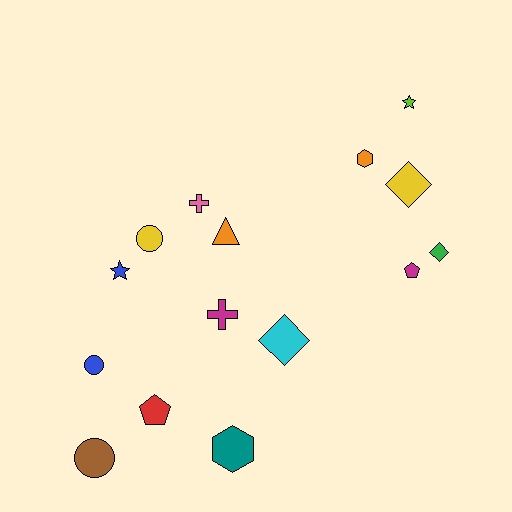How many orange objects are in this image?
There are 2 orange objects.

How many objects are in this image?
There are 15 objects.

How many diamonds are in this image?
There are 3 diamonds.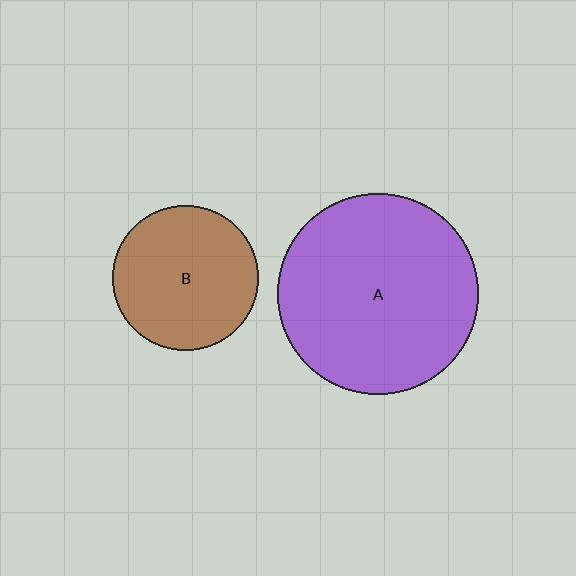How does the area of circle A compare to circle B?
Approximately 1.9 times.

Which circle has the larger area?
Circle A (purple).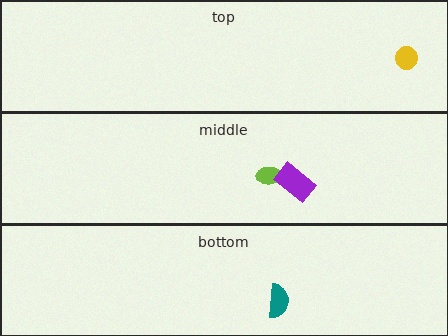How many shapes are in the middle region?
2.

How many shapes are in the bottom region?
1.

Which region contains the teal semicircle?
The bottom region.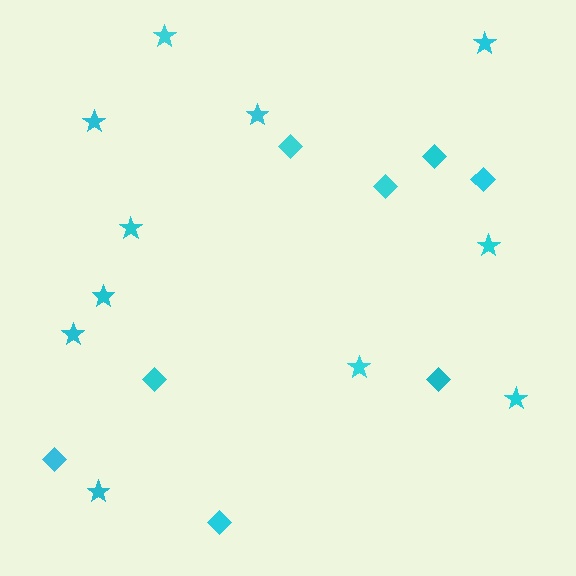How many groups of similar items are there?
There are 2 groups: one group of diamonds (8) and one group of stars (11).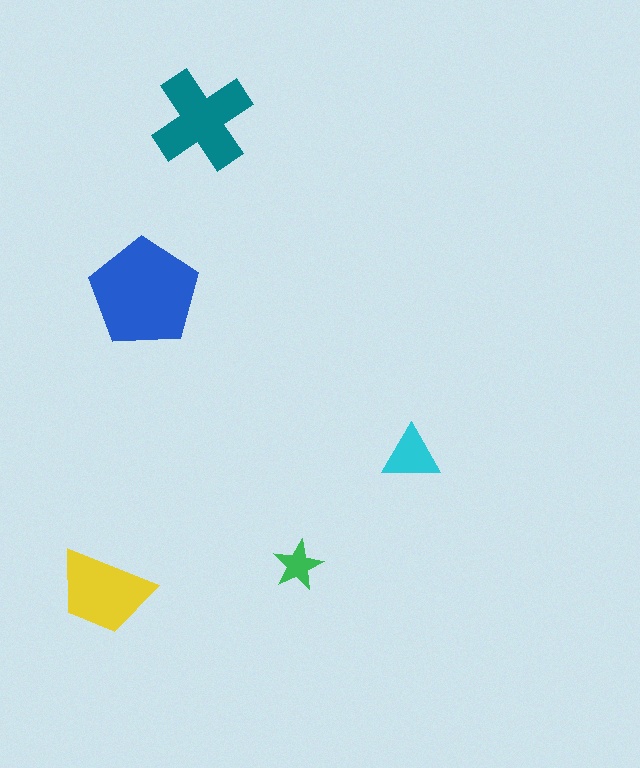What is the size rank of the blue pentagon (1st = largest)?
1st.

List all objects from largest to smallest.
The blue pentagon, the teal cross, the yellow trapezoid, the cyan triangle, the green star.